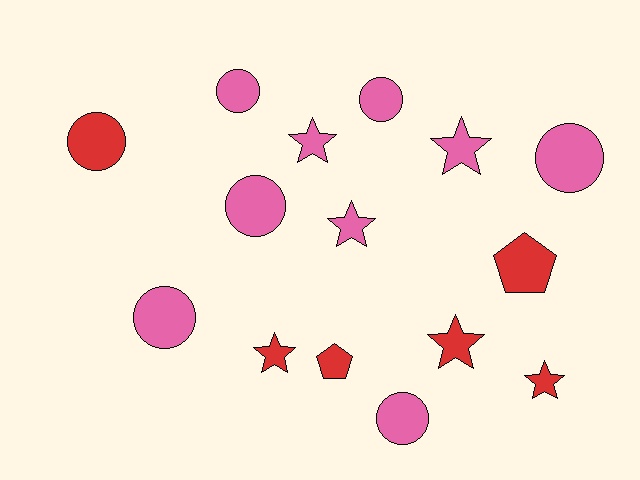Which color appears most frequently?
Pink, with 9 objects.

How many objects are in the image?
There are 15 objects.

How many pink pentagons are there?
There are no pink pentagons.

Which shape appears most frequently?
Circle, with 7 objects.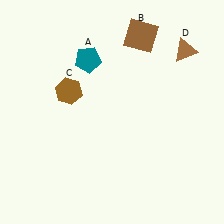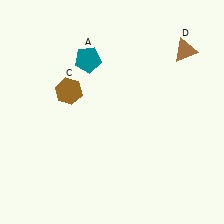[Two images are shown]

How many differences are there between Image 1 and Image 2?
There is 1 difference between the two images.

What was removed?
The brown square (B) was removed in Image 2.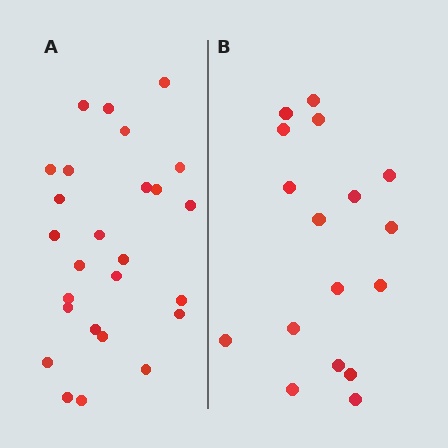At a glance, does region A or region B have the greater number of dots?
Region A (the left region) has more dots.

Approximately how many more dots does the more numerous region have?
Region A has roughly 8 or so more dots than region B.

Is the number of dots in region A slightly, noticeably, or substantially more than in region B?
Region A has substantially more. The ratio is roughly 1.5 to 1.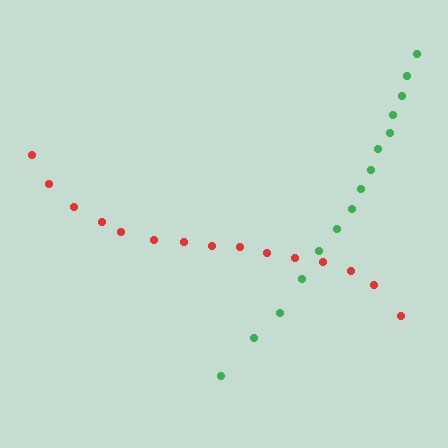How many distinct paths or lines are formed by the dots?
There are 2 distinct paths.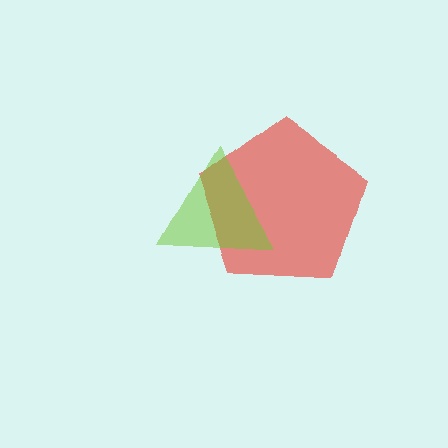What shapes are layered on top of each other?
The layered shapes are: a red pentagon, a lime triangle.